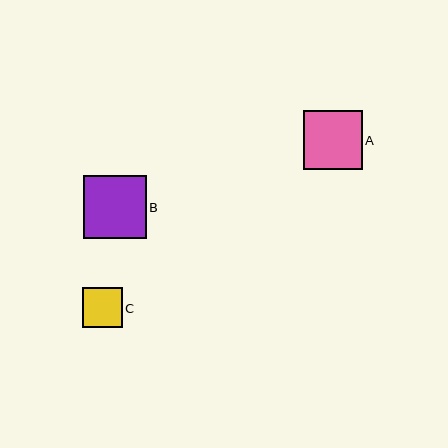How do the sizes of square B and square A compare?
Square B and square A are approximately the same size.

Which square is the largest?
Square B is the largest with a size of approximately 63 pixels.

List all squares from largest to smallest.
From largest to smallest: B, A, C.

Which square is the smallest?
Square C is the smallest with a size of approximately 40 pixels.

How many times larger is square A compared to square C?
Square A is approximately 1.5 times the size of square C.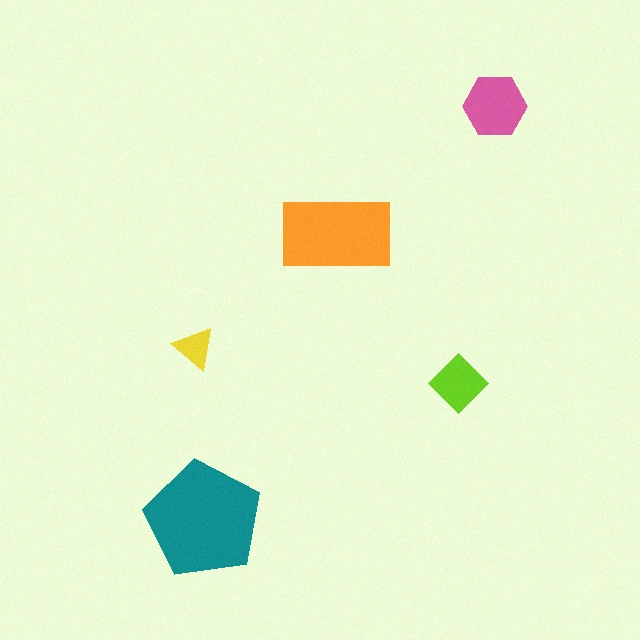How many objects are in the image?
There are 5 objects in the image.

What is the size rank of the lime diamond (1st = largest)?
4th.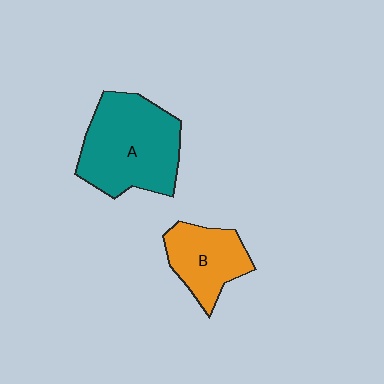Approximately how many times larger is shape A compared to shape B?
Approximately 1.7 times.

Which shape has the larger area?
Shape A (teal).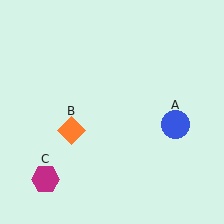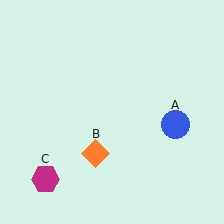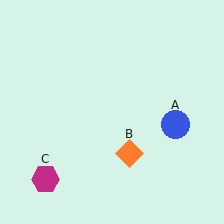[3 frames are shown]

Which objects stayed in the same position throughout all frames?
Blue circle (object A) and magenta hexagon (object C) remained stationary.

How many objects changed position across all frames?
1 object changed position: orange diamond (object B).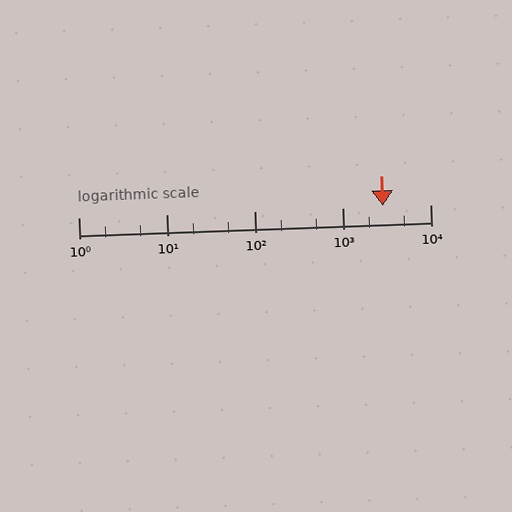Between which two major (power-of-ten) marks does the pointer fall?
The pointer is between 1000 and 10000.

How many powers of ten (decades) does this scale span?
The scale spans 4 decades, from 1 to 10000.